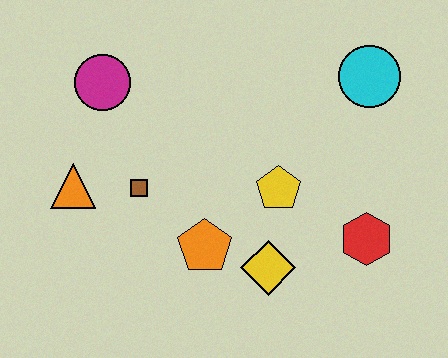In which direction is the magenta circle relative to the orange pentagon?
The magenta circle is above the orange pentagon.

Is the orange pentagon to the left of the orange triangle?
No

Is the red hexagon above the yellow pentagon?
No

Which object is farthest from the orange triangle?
The cyan circle is farthest from the orange triangle.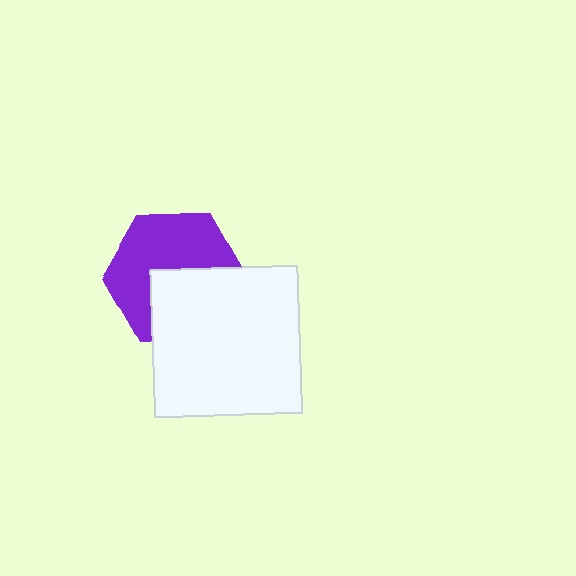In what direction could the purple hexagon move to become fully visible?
The purple hexagon could move up. That would shift it out from behind the white square entirely.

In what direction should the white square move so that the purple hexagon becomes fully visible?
The white square should move down. That is the shortest direction to clear the overlap and leave the purple hexagon fully visible.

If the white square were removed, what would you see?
You would see the complete purple hexagon.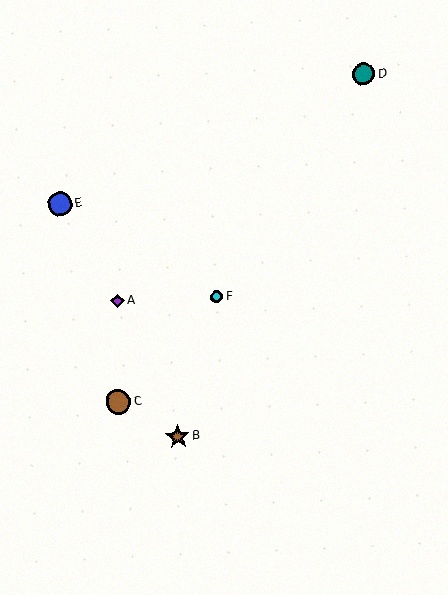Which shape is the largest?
The brown circle (labeled C) is the largest.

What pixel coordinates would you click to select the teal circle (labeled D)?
Click at (364, 74) to select the teal circle D.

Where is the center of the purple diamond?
The center of the purple diamond is at (117, 301).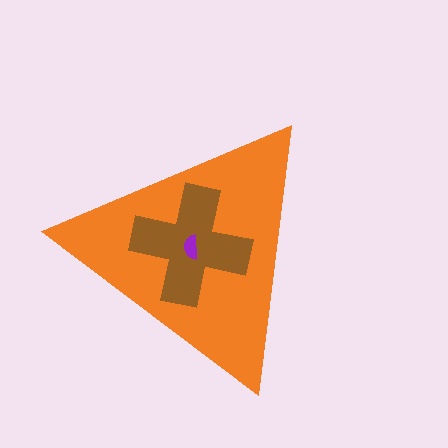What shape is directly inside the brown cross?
The purple semicircle.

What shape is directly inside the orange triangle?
The brown cross.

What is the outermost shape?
The orange triangle.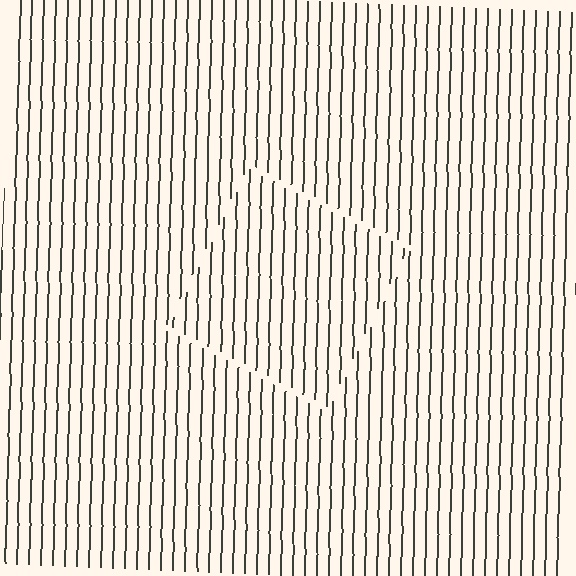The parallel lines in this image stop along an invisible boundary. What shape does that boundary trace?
An illusory square. The interior of the shape contains the same grating, shifted by half a period — the contour is defined by the phase discontinuity where line-ends from the inner and outer gratings abut.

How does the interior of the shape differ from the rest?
The interior of the shape contains the same grating, shifted by half a period — the contour is defined by the phase discontinuity where line-ends from the inner and outer gratings abut.